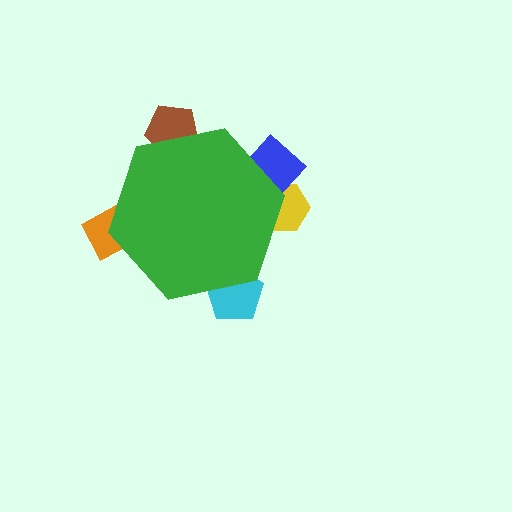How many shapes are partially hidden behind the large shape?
5 shapes are partially hidden.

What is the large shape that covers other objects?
A green hexagon.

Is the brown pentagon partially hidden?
Yes, the brown pentagon is partially hidden behind the green hexagon.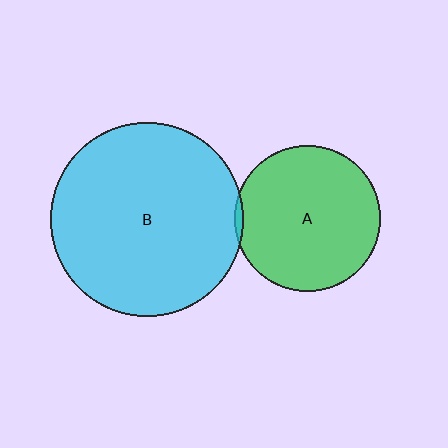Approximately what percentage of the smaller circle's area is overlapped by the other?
Approximately 5%.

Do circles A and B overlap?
Yes.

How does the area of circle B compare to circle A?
Approximately 1.7 times.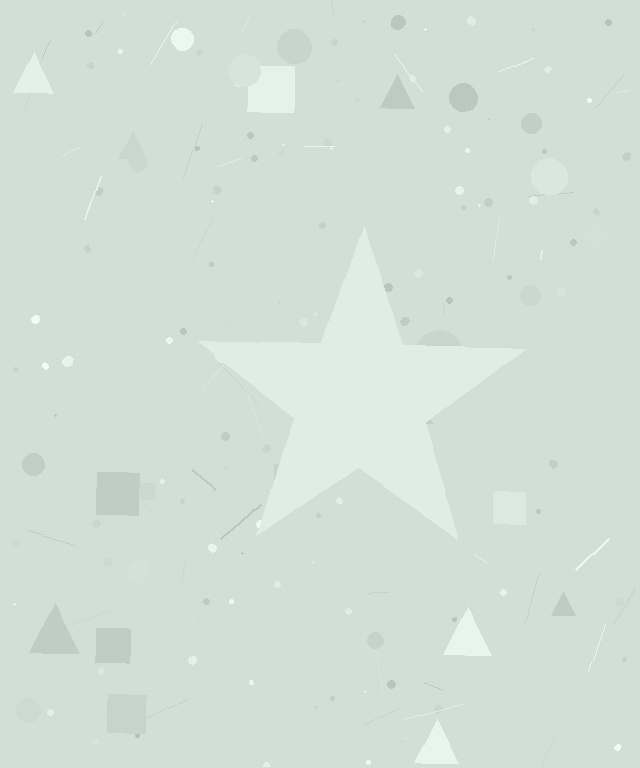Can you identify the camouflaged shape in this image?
The camouflaged shape is a star.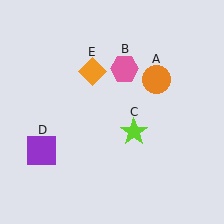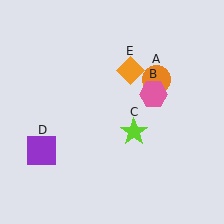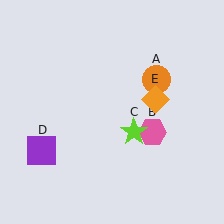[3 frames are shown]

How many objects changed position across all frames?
2 objects changed position: pink hexagon (object B), orange diamond (object E).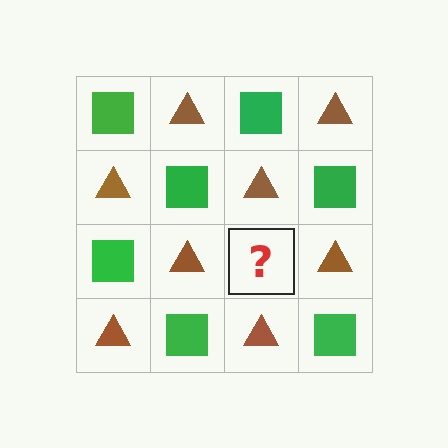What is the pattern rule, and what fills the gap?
The rule is that it alternates green square and brown triangle in a checkerboard pattern. The gap should be filled with a green square.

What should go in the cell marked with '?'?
The missing cell should contain a green square.